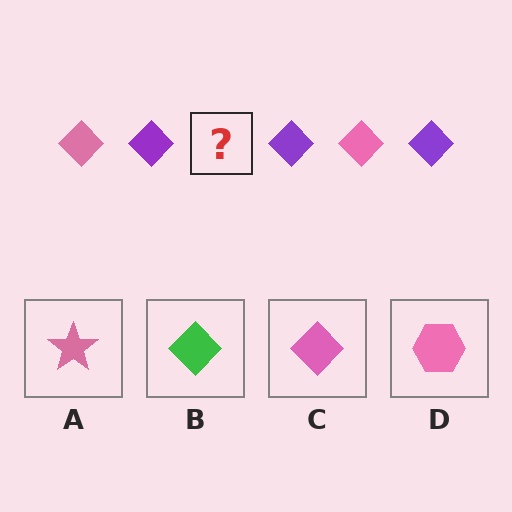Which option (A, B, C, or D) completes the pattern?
C.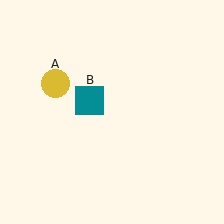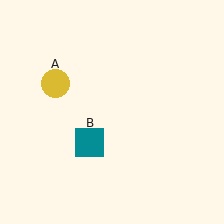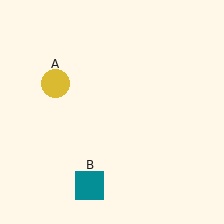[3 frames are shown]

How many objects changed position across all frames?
1 object changed position: teal square (object B).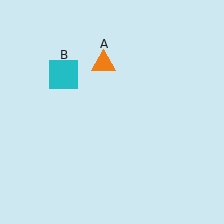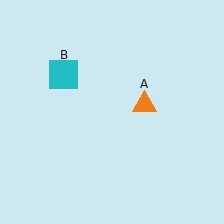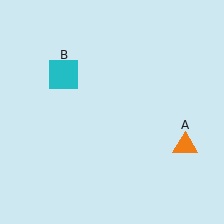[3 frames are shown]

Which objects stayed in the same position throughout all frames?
Cyan square (object B) remained stationary.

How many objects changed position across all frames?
1 object changed position: orange triangle (object A).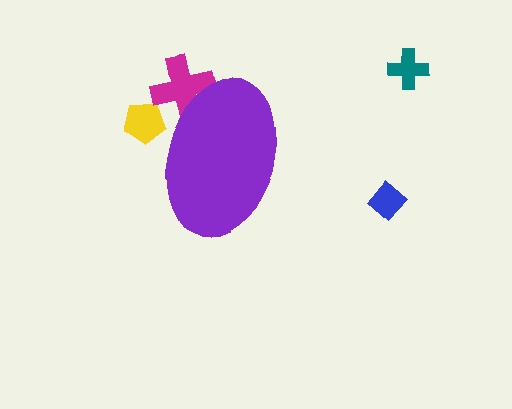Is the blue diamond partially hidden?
No, the blue diamond is fully visible.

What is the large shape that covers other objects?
A purple ellipse.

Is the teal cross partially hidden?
No, the teal cross is fully visible.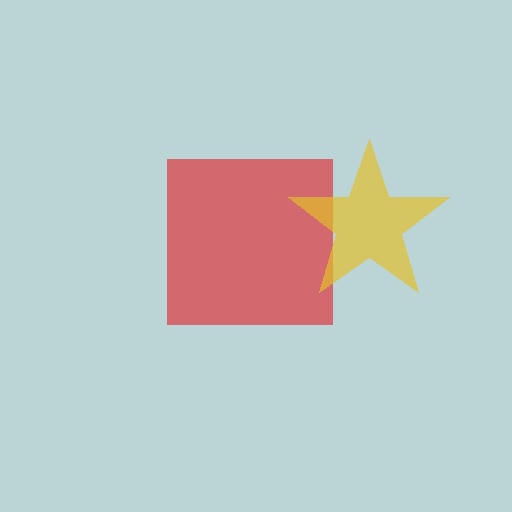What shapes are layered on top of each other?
The layered shapes are: a red square, a yellow star.